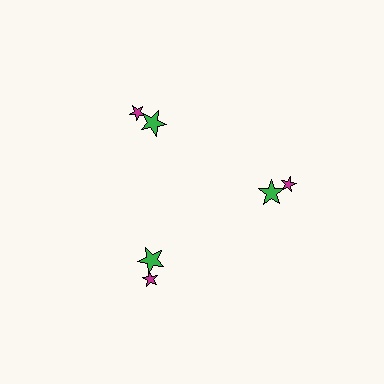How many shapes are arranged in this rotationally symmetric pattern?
There are 6 shapes, arranged in 3 groups of 2.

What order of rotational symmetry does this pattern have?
This pattern has 3-fold rotational symmetry.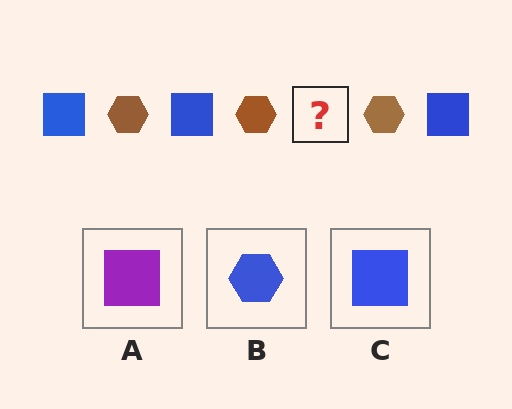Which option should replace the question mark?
Option C.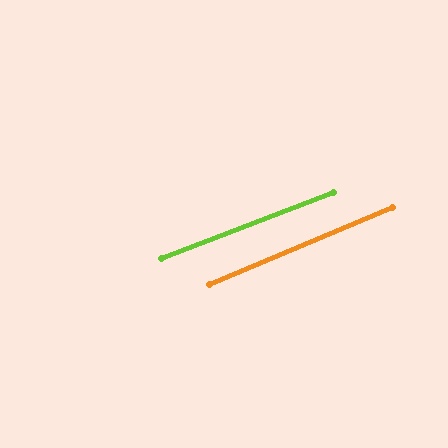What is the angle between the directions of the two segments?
Approximately 2 degrees.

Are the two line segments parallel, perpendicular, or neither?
Parallel — their directions differ by only 1.6°.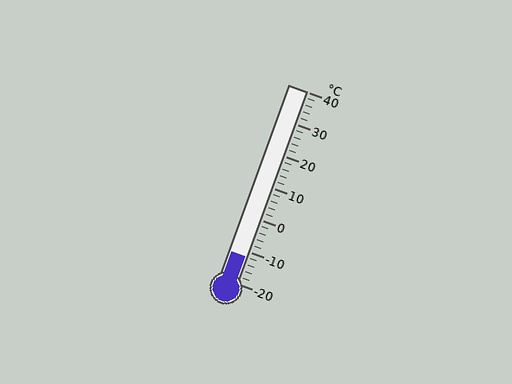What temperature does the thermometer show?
The thermometer shows approximately -12°C.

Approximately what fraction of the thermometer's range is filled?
The thermometer is filled to approximately 15% of its range.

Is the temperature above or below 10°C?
The temperature is below 10°C.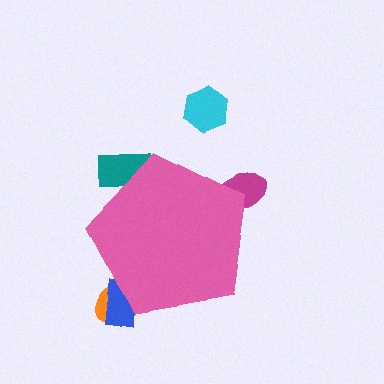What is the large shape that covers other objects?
A pink pentagon.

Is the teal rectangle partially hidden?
Yes, the teal rectangle is partially hidden behind the pink pentagon.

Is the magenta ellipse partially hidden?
Yes, the magenta ellipse is partially hidden behind the pink pentagon.